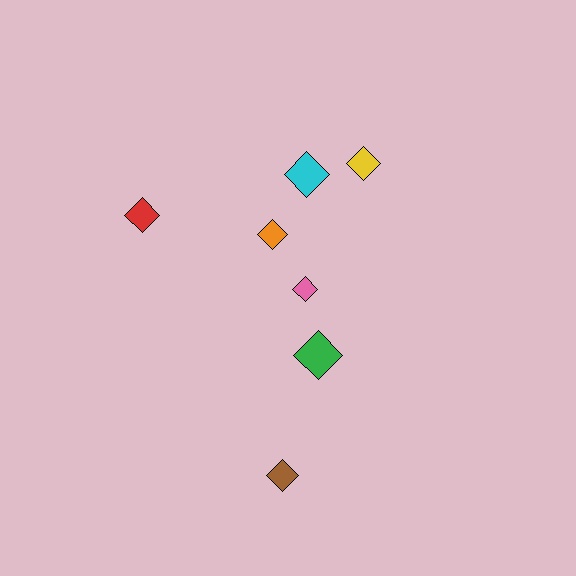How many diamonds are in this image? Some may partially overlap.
There are 7 diamonds.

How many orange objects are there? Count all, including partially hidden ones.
There is 1 orange object.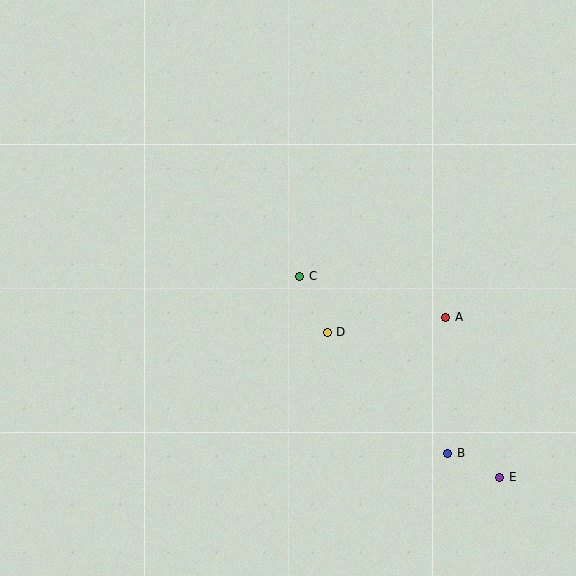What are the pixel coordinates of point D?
Point D is at (327, 332).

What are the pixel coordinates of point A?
Point A is at (446, 317).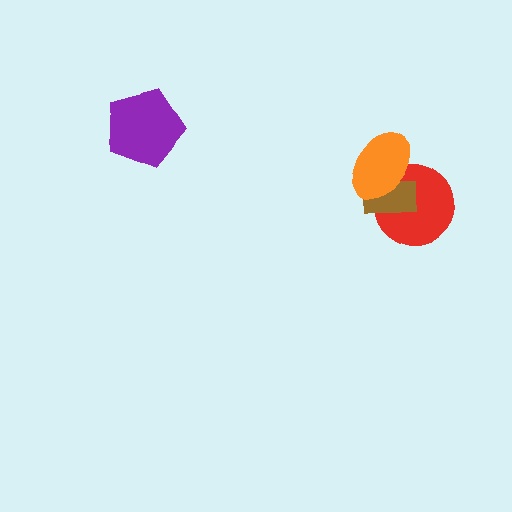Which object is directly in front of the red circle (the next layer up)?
The brown rectangle is directly in front of the red circle.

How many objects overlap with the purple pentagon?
0 objects overlap with the purple pentagon.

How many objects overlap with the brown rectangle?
2 objects overlap with the brown rectangle.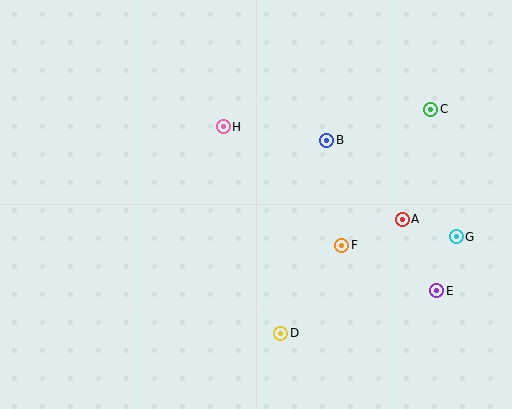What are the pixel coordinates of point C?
Point C is at (431, 109).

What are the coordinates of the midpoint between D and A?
The midpoint between D and A is at (341, 276).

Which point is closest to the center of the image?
Point H at (223, 127) is closest to the center.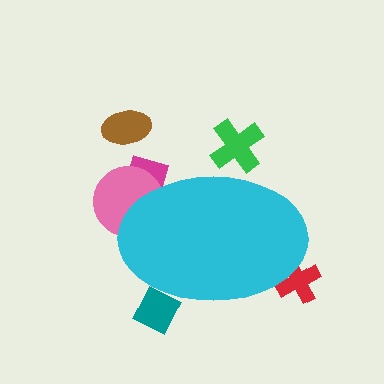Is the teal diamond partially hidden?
Yes, the teal diamond is partially hidden behind the cyan ellipse.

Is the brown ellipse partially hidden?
No, the brown ellipse is fully visible.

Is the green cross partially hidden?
Yes, the green cross is partially hidden behind the cyan ellipse.